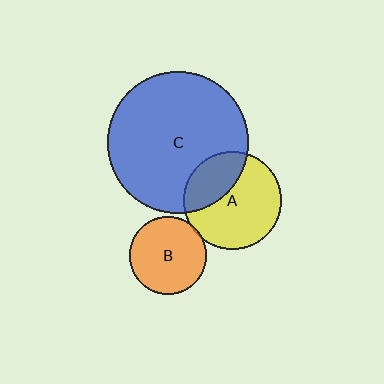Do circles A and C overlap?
Yes.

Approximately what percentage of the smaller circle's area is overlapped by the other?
Approximately 30%.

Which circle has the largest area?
Circle C (blue).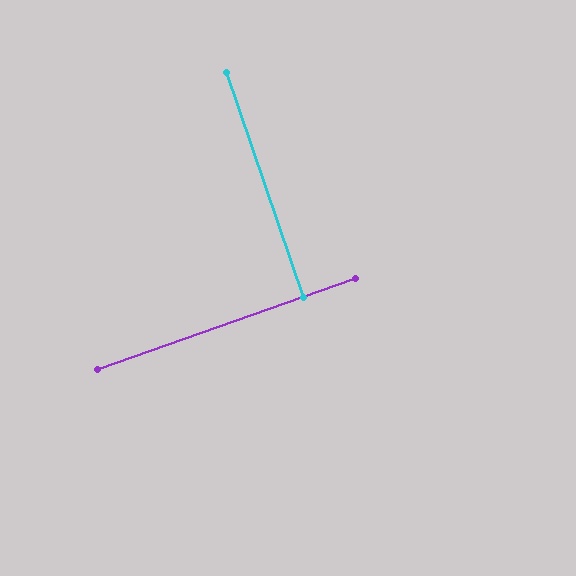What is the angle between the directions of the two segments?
Approximately 89 degrees.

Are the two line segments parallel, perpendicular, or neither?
Perpendicular — they meet at approximately 89°.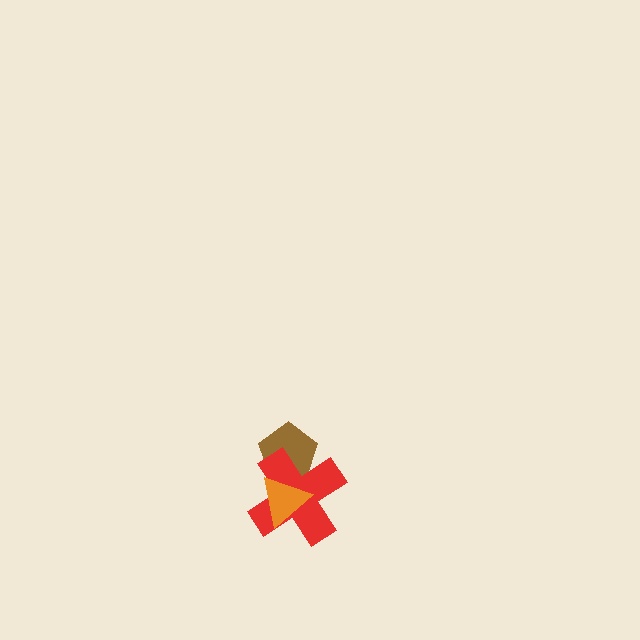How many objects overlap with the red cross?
2 objects overlap with the red cross.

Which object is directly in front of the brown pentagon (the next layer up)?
The red cross is directly in front of the brown pentagon.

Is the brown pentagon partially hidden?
Yes, it is partially covered by another shape.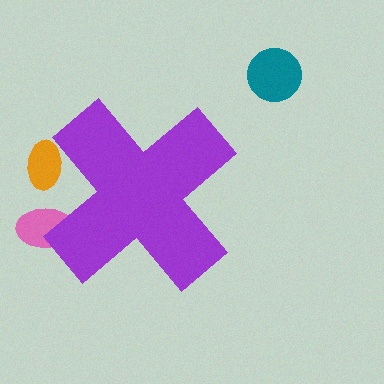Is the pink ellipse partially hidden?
Yes, the pink ellipse is partially hidden behind the purple cross.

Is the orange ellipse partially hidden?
Yes, the orange ellipse is partially hidden behind the purple cross.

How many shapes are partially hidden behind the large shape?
2 shapes are partially hidden.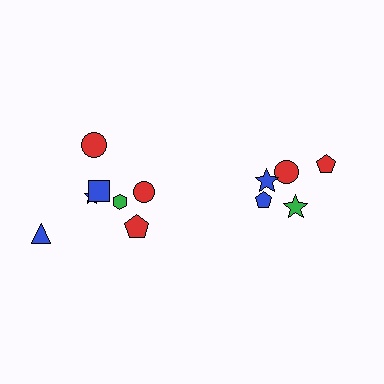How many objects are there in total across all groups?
There are 12 objects.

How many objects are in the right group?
There are 5 objects.